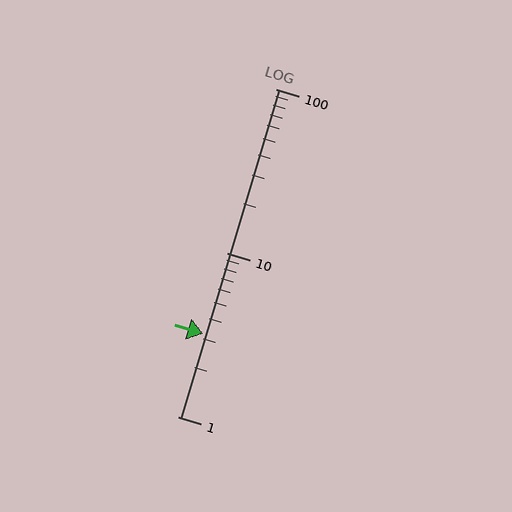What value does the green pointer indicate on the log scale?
The pointer indicates approximately 3.2.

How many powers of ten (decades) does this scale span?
The scale spans 2 decades, from 1 to 100.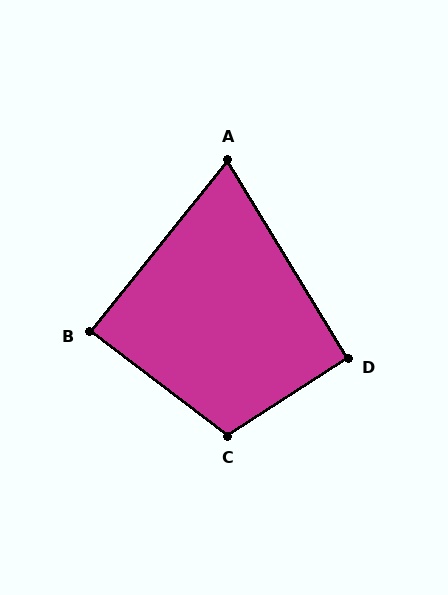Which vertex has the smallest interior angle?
A, at approximately 70 degrees.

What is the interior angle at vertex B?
Approximately 89 degrees (approximately right).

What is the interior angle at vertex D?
Approximately 91 degrees (approximately right).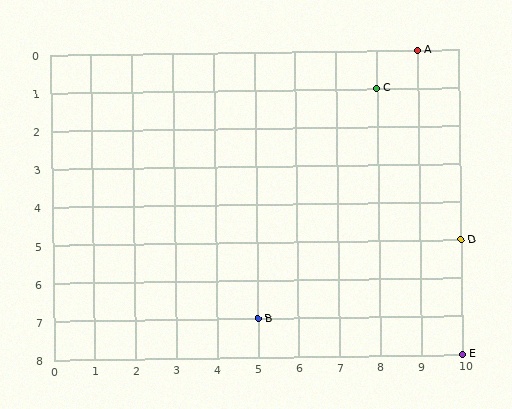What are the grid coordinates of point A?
Point A is at grid coordinates (9, 0).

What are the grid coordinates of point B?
Point B is at grid coordinates (5, 7).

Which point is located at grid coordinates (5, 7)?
Point B is at (5, 7).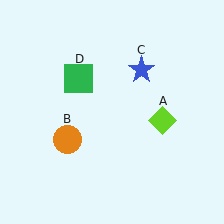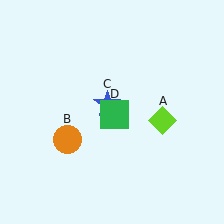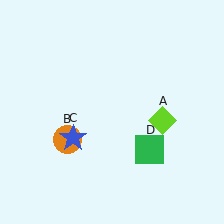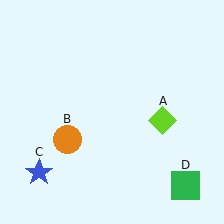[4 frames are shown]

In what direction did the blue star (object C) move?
The blue star (object C) moved down and to the left.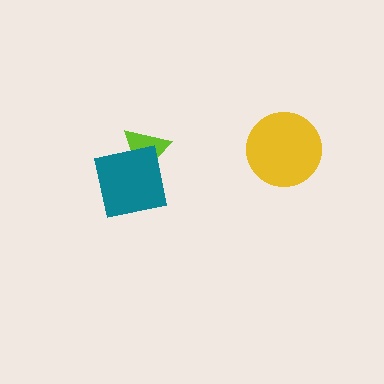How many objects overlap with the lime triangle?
1 object overlaps with the lime triangle.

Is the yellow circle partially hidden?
No, no other shape covers it.